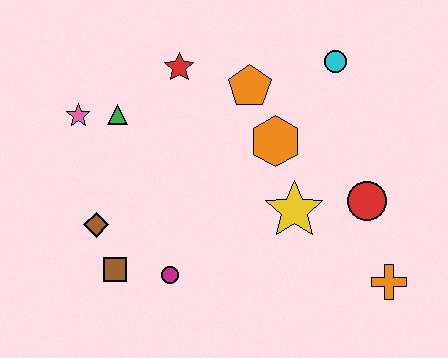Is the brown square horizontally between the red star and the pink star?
Yes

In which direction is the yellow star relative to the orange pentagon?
The yellow star is below the orange pentagon.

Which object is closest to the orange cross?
The red circle is closest to the orange cross.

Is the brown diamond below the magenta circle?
No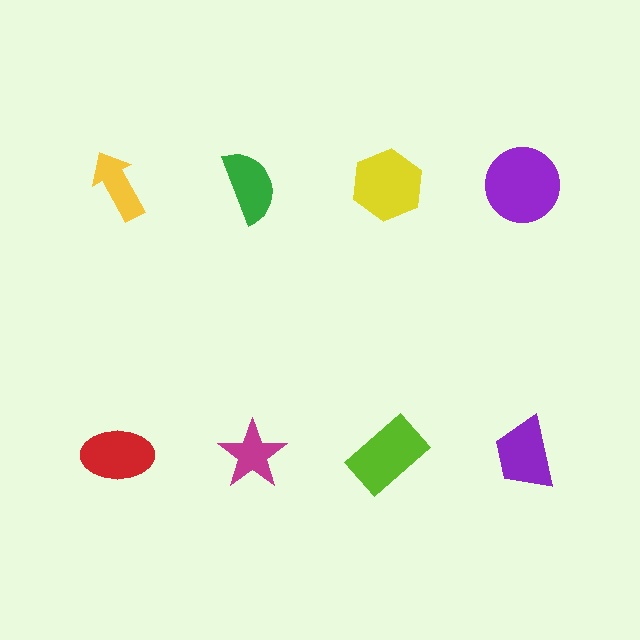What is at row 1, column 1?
A yellow arrow.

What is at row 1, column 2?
A green semicircle.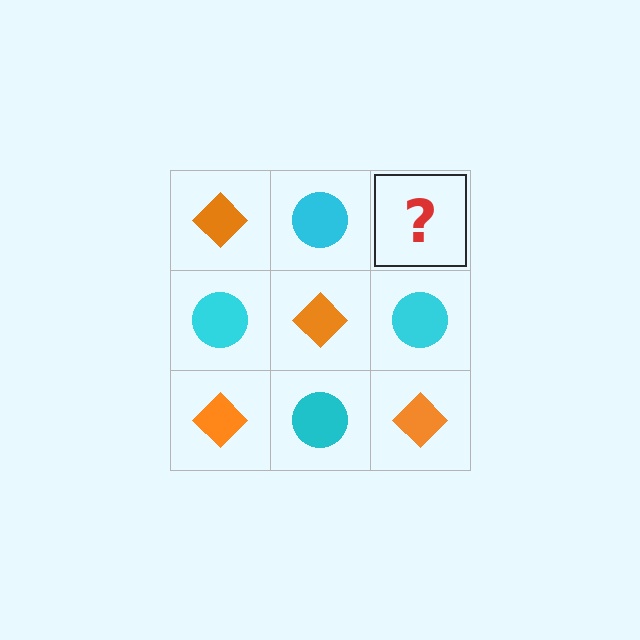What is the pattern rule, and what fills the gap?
The rule is that it alternates orange diamond and cyan circle in a checkerboard pattern. The gap should be filled with an orange diamond.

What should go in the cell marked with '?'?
The missing cell should contain an orange diamond.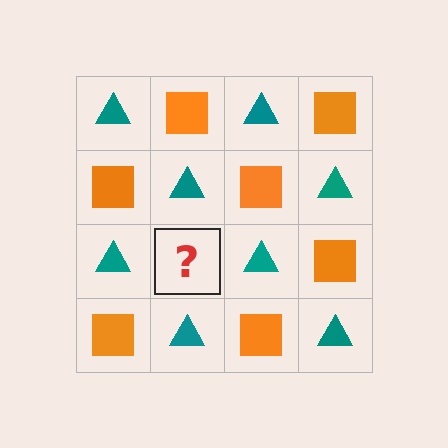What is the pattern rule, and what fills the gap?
The rule is that it alternates teal triangle and orange square in a checkerboard pattern. The gap should be filled with an orange square.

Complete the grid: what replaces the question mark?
The question mark should be replaced with an orange square.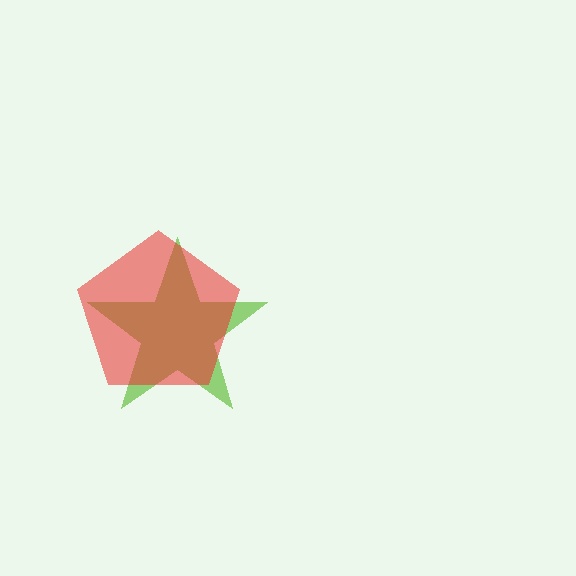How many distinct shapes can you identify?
There are 2 distinct shapes: a lime star, a red pentagon.